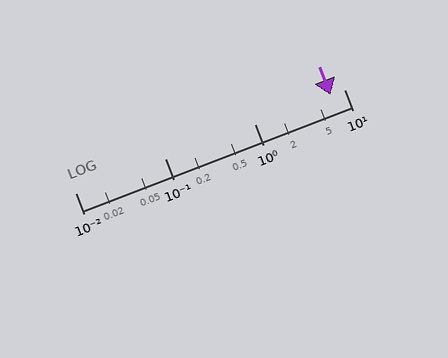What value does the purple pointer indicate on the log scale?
The pointer indicates approximately 7.1.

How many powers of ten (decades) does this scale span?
The scale spans 3 decades, from 0.01 to 10.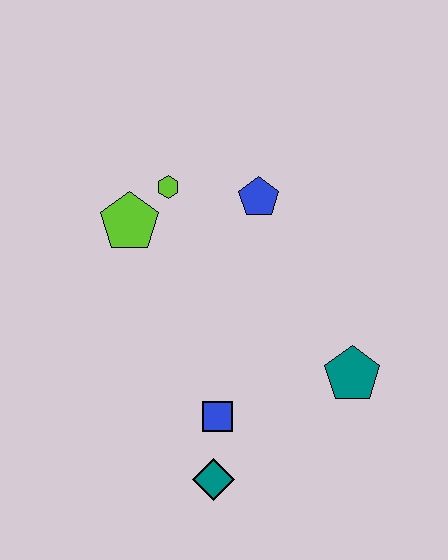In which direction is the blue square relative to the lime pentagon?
The blue square is below the lime pentagon.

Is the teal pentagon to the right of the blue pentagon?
Yes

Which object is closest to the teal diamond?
The blue square is closest to the teal diamond.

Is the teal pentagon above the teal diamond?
Yes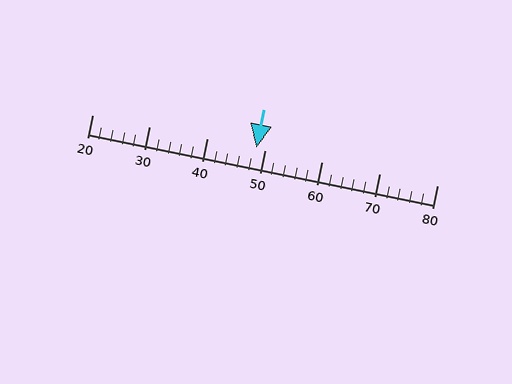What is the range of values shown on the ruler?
The ruler shows values from 20 to 80.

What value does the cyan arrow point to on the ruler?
The cyan arrow points to approximately 48.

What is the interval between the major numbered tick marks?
The major tick marks are spaced 10 units apart.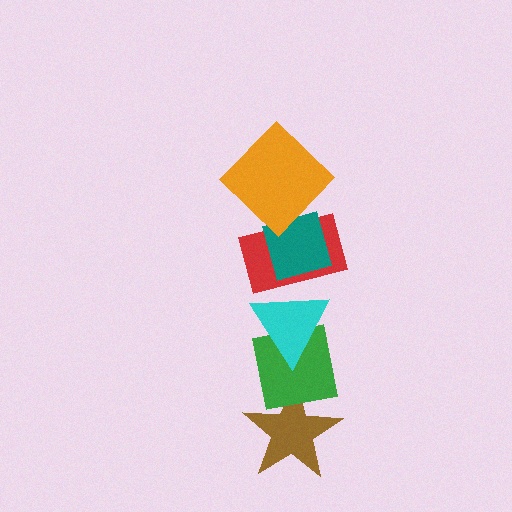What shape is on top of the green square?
The cyan triangle is on top of the green square.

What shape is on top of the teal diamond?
The orange diamond is on top of the teal diamond.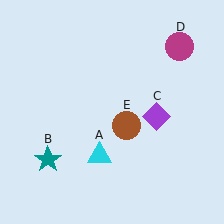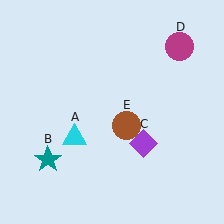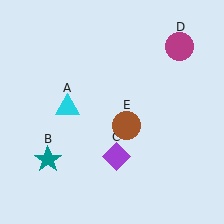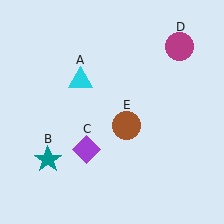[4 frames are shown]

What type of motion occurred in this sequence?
The cyan triangle (object A), purple diamond (object C) rotated clockwise around the center of the scene.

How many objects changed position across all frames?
2 objects changed position: cyan triangle (object A), purple diamond (object C).